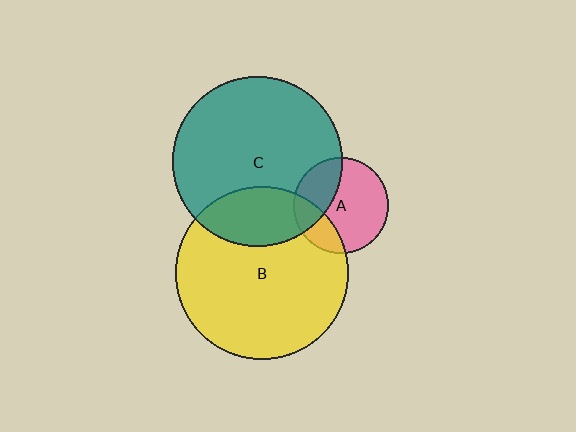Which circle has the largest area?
Circle B (yellow).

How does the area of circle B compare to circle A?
Approximately 3.2 times.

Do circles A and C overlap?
Yes.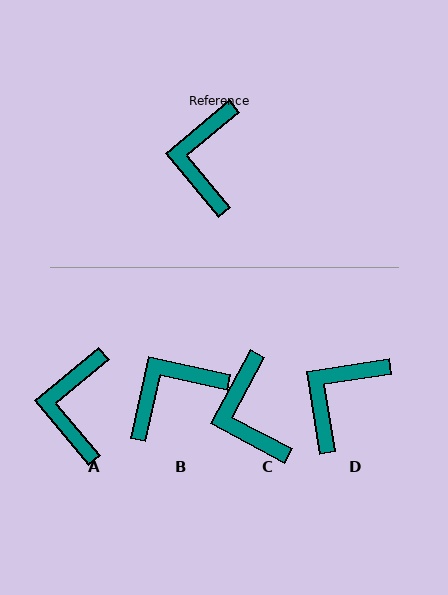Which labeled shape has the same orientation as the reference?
A.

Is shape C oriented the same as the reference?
No, it is off by about 22 degrees.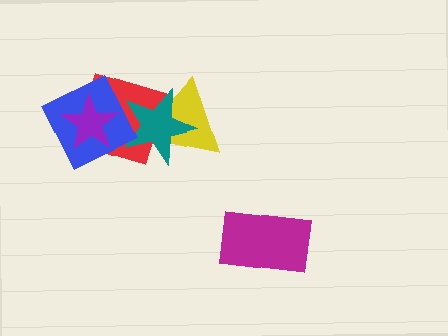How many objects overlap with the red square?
4 objects overlap with the red square.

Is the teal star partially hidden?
Yes, it is partially covered by another shape.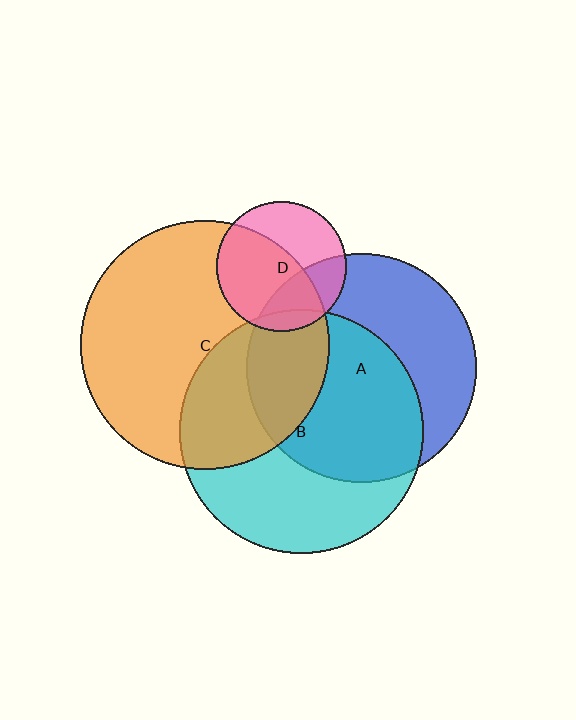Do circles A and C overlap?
Yes.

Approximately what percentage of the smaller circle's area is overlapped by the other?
Approximately 25%.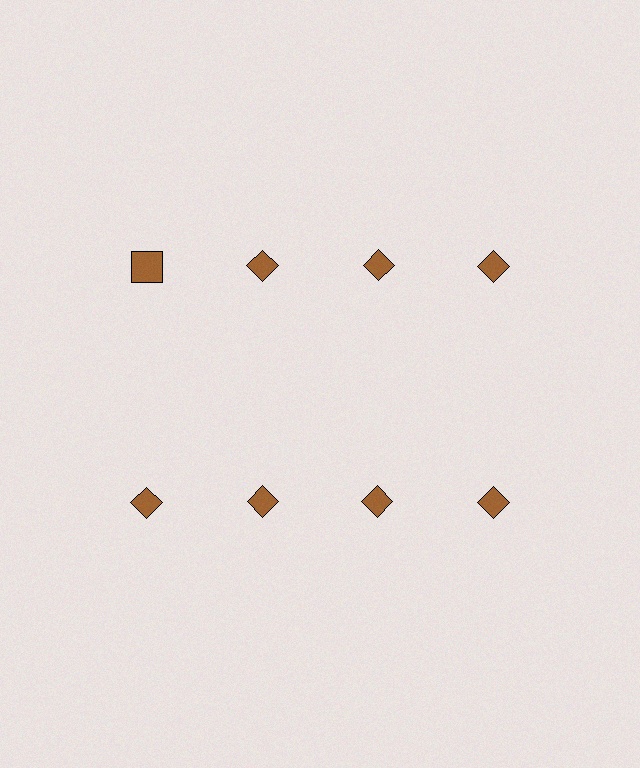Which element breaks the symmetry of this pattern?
The brown square in the top row, leftmost column breaks the symmetry. All other shapes are brown diamonds.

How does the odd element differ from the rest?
It has a different shape: square instead of diamond.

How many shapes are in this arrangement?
There are 8 shapes arranged in a grid pattern.